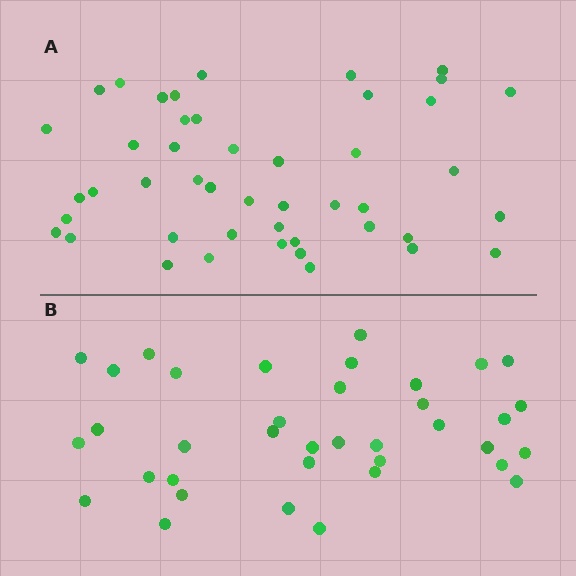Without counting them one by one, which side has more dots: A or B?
Region A (the top region) has more dots.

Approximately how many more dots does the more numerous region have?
Region A has roughly 8 or so more dots than region B.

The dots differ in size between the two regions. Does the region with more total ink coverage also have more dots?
No. Region B has more total ink coverage because its dots are larger, but region A actually contains more individual dots. Total area can be misleading — the number of items is what matters here.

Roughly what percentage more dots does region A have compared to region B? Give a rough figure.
About 25% more.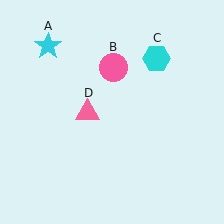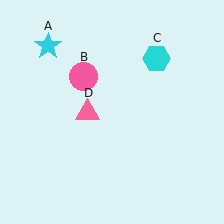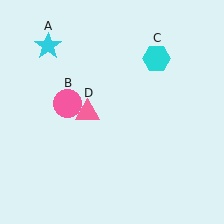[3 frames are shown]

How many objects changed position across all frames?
1 object changed position: pink circle (object B).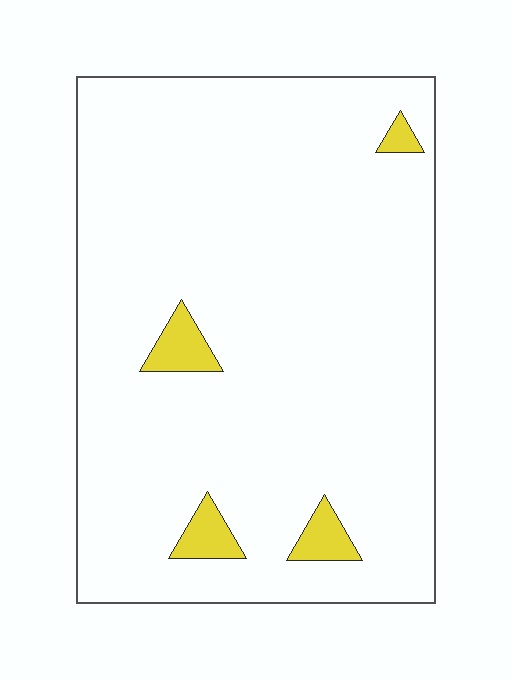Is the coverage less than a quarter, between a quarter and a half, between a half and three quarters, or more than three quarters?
Less than a quarter.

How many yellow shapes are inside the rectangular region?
4.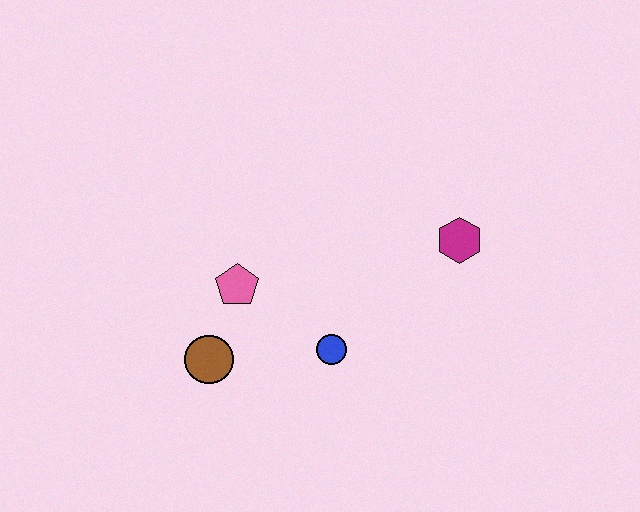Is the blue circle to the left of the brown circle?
No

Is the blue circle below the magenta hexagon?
Yes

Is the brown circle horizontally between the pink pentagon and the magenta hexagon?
No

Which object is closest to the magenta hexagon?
The blue circle is closest to the magenta hexagon.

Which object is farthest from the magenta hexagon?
The brown circle is farthest from the magenta hexagon.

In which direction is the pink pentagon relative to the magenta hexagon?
The pink pentagon is to the left of the magenta hexagon.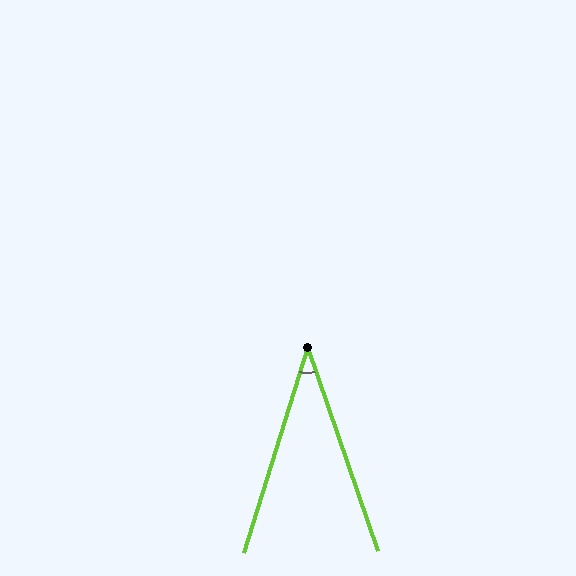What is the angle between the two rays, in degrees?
Approximately 36 degrees.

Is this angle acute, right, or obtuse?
It is acute.